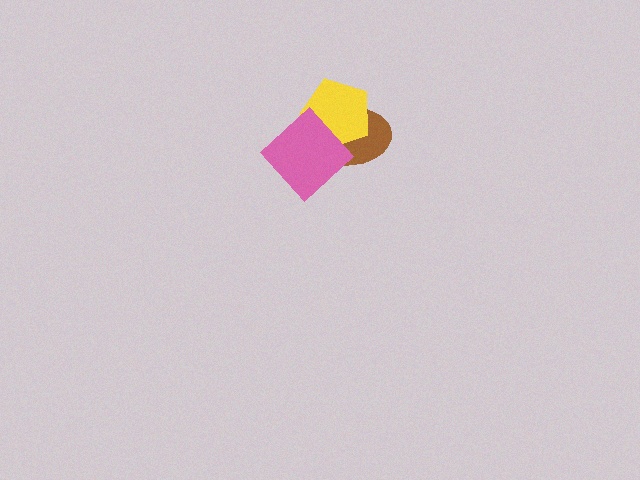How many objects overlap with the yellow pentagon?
2 objects overlap with the yellow pentagon.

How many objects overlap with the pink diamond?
2 objects overlap with the pink diamond.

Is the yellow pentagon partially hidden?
Yes, it is partially covered by another shape.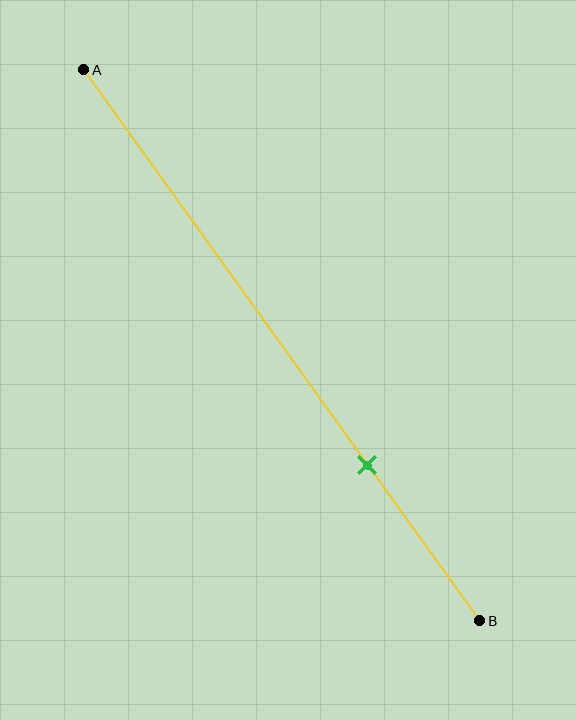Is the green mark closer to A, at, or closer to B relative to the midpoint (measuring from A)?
The green mark is closer to point B than the midpoint of segment AB.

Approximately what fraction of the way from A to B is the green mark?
The green mark is approximately 70% of the way from A to B.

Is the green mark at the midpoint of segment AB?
No, the mark is at about 70% from A, not at the 50% midpoint.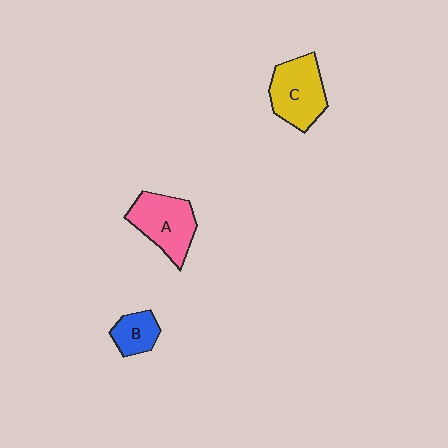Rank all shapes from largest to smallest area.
From largest to smallest: C (yellow), A (pink), B (blue).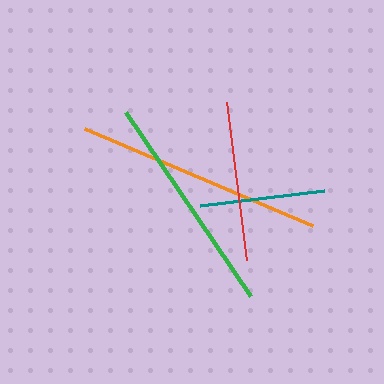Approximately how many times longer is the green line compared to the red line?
The green line is approximately 1.4 times the length of the red line.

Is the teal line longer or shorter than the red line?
The red line is longer than the teal line.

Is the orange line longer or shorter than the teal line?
The orange line is longer than the teal line.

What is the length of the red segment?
The red segment is approximately 159 pixels long.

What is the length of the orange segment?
The orange segment is approximately 248 pixels long.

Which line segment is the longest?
The orange line is the longest at approximately 248 pixels.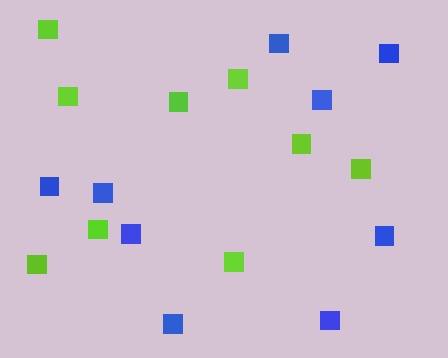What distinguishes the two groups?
There are 2 groups: one group of lime squares (9) and one group of blue squares (9).